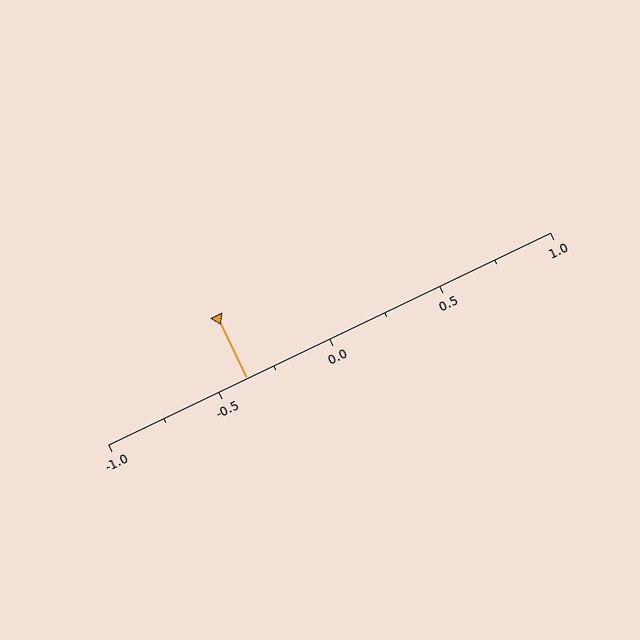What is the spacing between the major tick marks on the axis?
The major ticks are spaced 0.5 apart.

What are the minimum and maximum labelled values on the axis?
The axis runs from -1.0 to 1.0.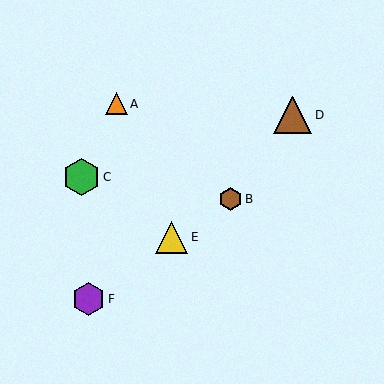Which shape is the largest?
The brown triangle (labeled D) is the largest.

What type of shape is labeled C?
Shape C is a green hexagon.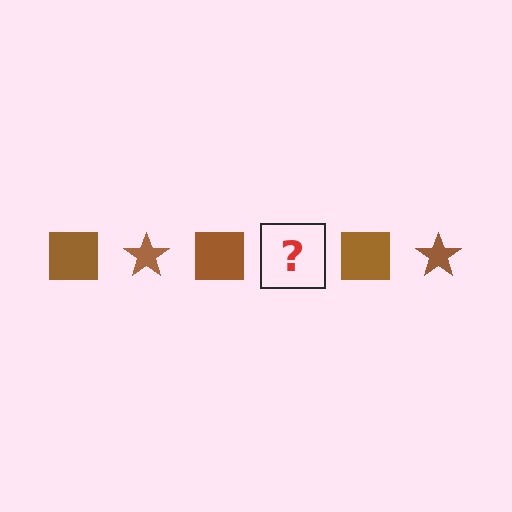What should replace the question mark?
The question mark should be replaced with a brown star.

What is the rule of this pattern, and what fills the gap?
The rule is that the pattern cycles through square, star shapes in brown. The gap should be filled with a brown star.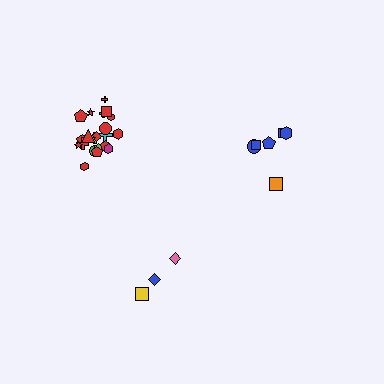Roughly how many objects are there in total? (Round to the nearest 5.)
Roughly 30 objects in total.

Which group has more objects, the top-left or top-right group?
The top-left group.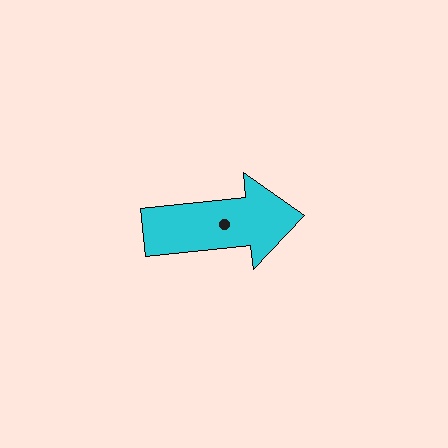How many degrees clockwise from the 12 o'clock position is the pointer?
Approximately 84 degrees.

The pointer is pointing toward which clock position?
Roughly 3 o'clock.